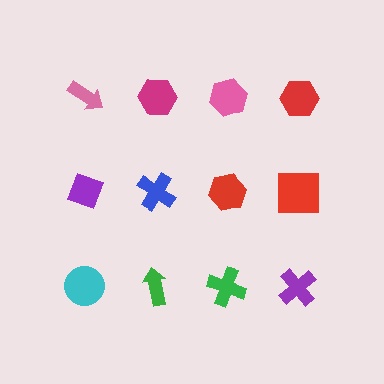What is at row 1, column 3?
A pink hexagon.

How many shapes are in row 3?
4 shapes.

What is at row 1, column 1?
A pink arrow.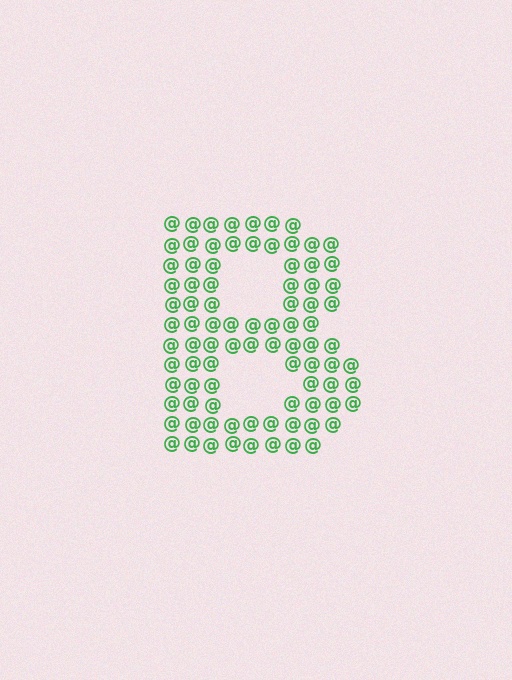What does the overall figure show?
The overall figure shows the letter B.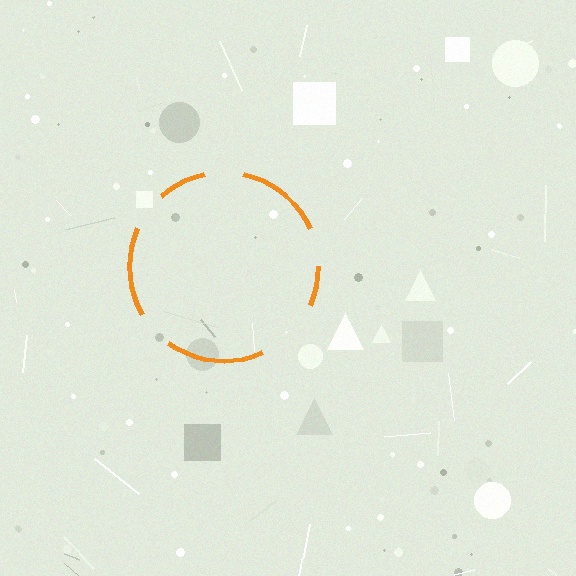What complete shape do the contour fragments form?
The contour fragments form a circle.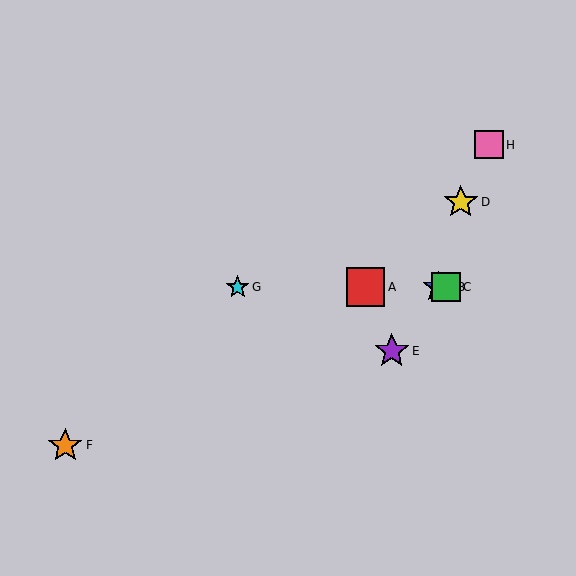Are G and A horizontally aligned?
Yes, both are at y≈287.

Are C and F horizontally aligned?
No, C is at y≈287 and F is at y≈445.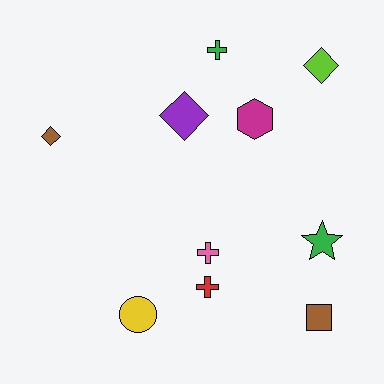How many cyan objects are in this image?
There are no cyan objects.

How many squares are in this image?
There is 1 square.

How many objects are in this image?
There are 10 objects.